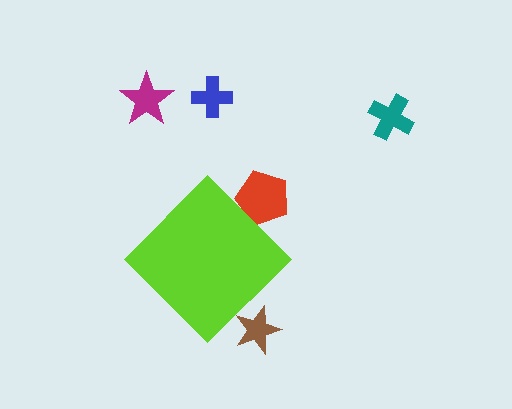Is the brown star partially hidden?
Yes, the brown star is partially hidden behind the lime diamond.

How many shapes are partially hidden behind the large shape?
2 shapes are partially hidden.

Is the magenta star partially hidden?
No, the magenta star is fully visible.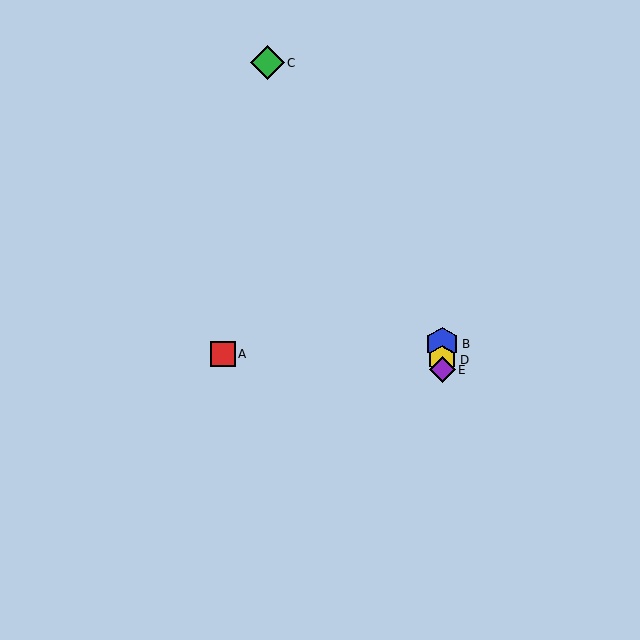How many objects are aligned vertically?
3 objects (B, D, E) are aligned vertically.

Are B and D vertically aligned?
Yes, both are at x≈442.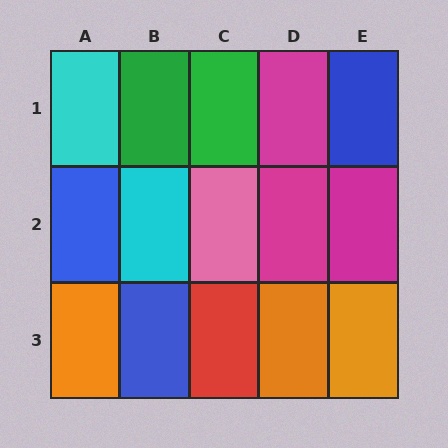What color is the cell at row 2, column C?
Pink.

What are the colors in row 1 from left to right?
Cyan, green, green, magenta, blue.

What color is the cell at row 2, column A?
Blue.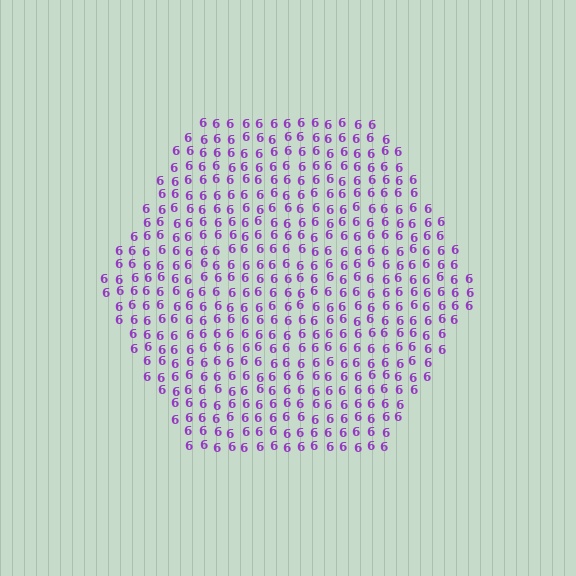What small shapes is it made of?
It is made of small digit 6's.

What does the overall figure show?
The overall figure shows a hexagon.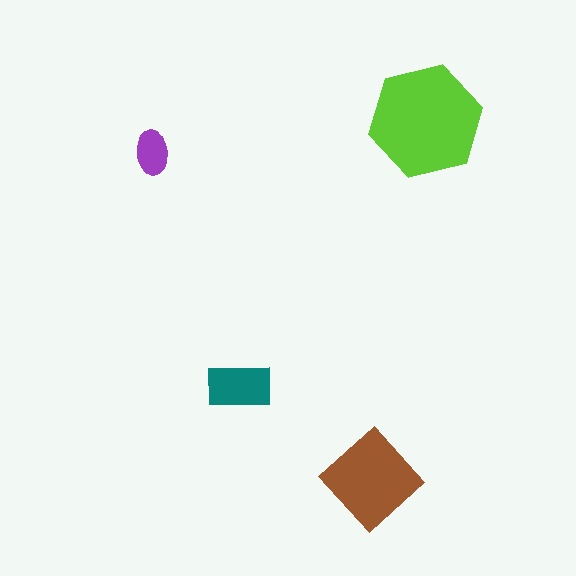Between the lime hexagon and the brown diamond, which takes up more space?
The lime hexagon.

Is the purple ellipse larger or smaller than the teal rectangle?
Smaller.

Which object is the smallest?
The purple ellipse.